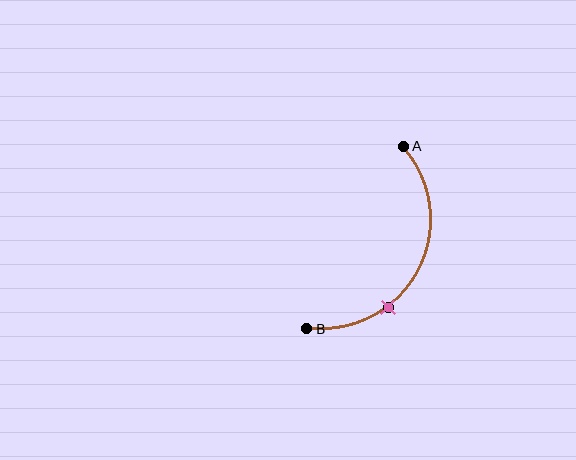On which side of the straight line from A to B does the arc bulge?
The arc bulges to the right of the straight line connecting A and B.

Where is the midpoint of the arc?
The arc midpoint is the point on the curve farthest from the straight line joining A and B. It sits to the right of that line.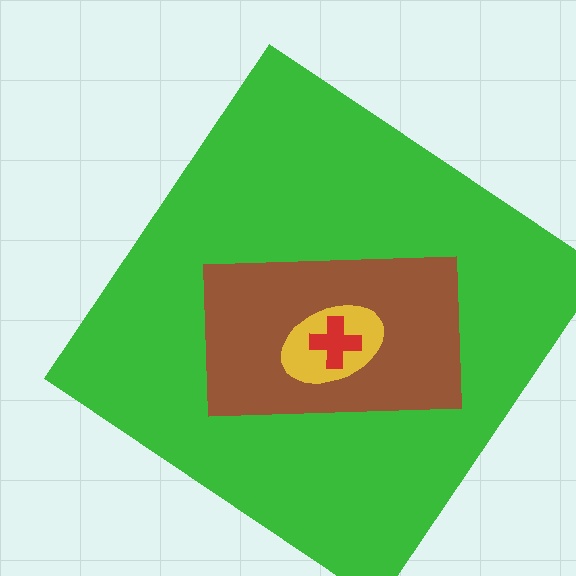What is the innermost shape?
The red cross.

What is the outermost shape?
The green diamond.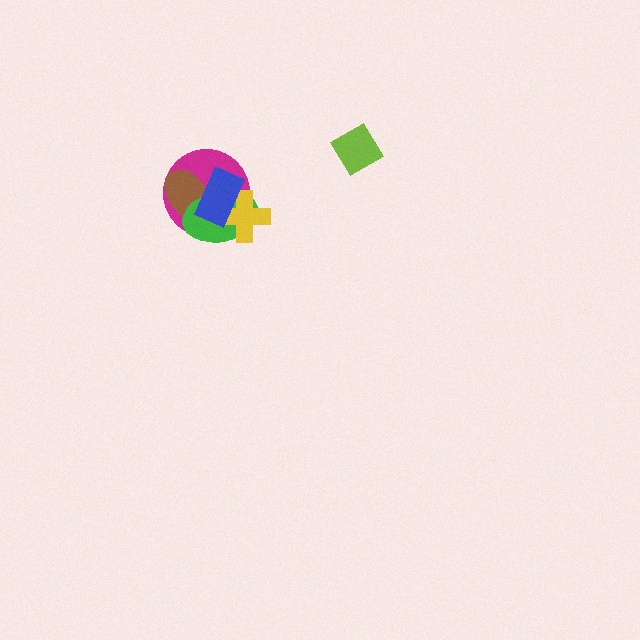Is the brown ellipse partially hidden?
Yes, it is partially covered by another shape.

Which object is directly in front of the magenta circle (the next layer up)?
The brown ellipse is directly in front of the magenta circle.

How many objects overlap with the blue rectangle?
4 objects overlap with the blue rectangle.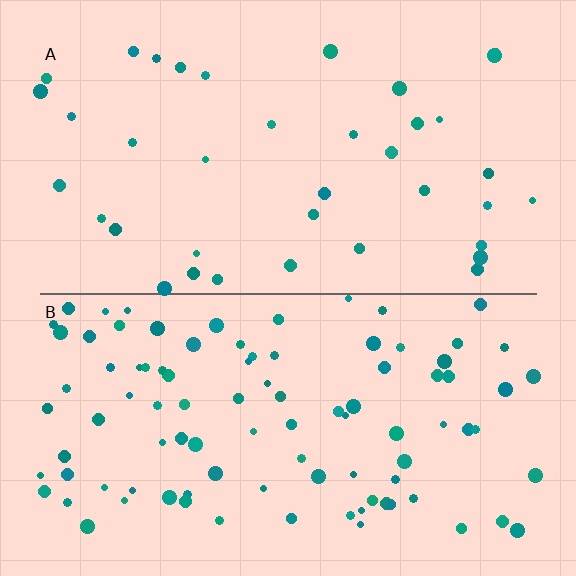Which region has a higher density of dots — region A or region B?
B (the bottom).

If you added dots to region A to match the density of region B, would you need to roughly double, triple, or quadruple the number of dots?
Approximately double.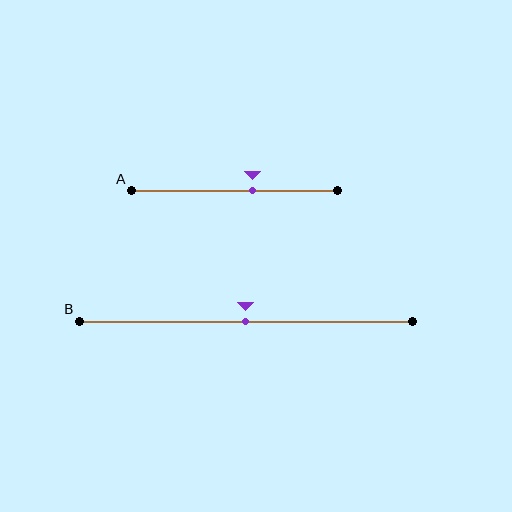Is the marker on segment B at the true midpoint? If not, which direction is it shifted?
Yes, the marker on segment B is at the true midpoint.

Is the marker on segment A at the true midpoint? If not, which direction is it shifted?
No, the marker on segment A is shifted to the right by about 9% of the segment length.